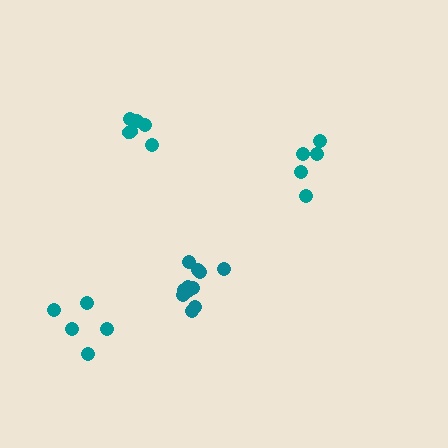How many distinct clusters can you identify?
There are 4 distinct clusters.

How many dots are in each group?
Group 1: 6 dots, Group 2: 5 dots, Group 3: 11 dots, Group 4: 5 dots (27 total).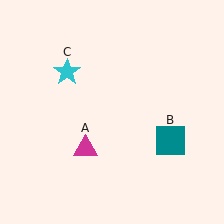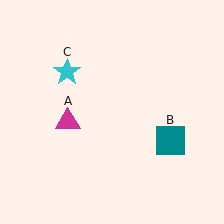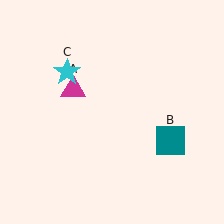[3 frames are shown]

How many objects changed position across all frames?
1 object changed position: magenta triangle (object A).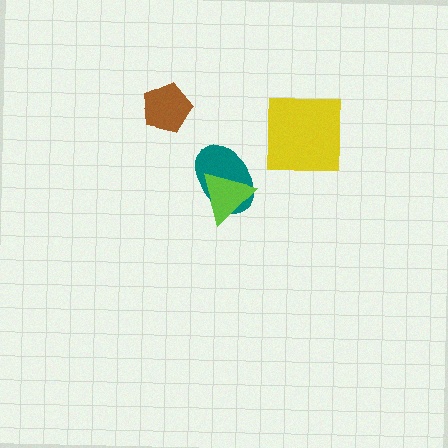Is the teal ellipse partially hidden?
Yes, it is partially covered by another shape.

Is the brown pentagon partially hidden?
No, no other shape covers it.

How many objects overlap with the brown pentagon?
0 objects overlap with the brown pentagon.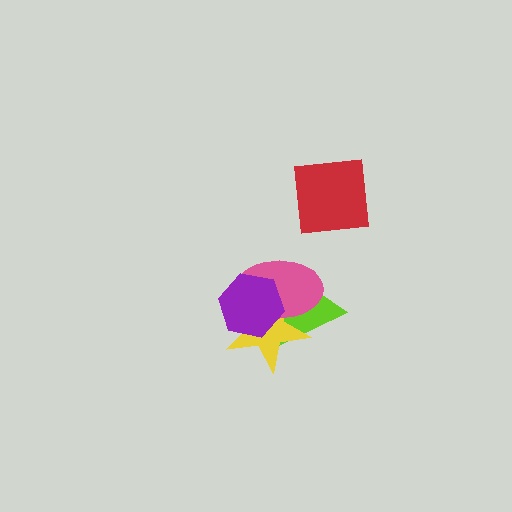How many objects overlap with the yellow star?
3 objects overlap with the yellow star.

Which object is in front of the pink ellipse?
The purple hexagon is in front of the pink ellipse.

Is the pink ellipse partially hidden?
Yes, it is partially covered by another shape.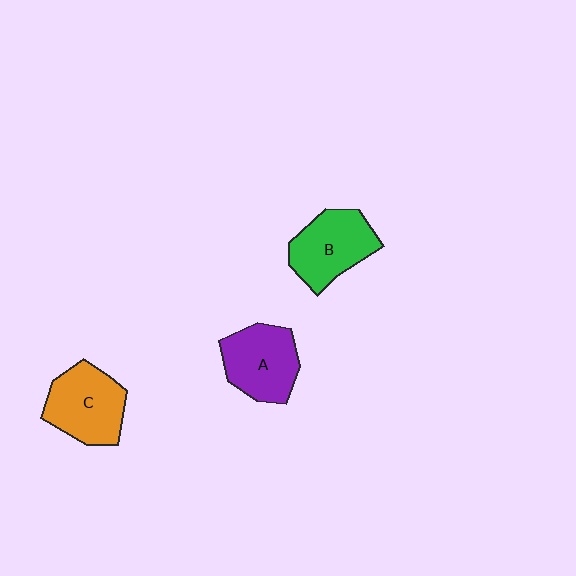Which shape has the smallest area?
Shape A (purple).